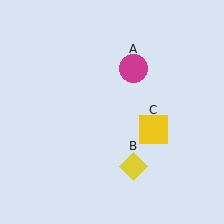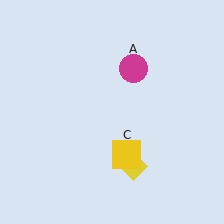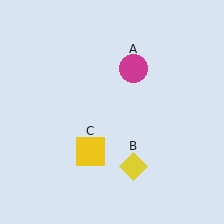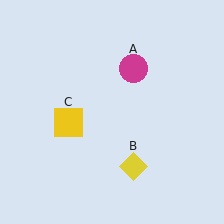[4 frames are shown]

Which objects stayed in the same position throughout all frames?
Magenta circle (object A) and yellow diamond (object B) remained stationary.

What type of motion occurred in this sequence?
The yellow square (object C) rotated clockwise around the center of the scene.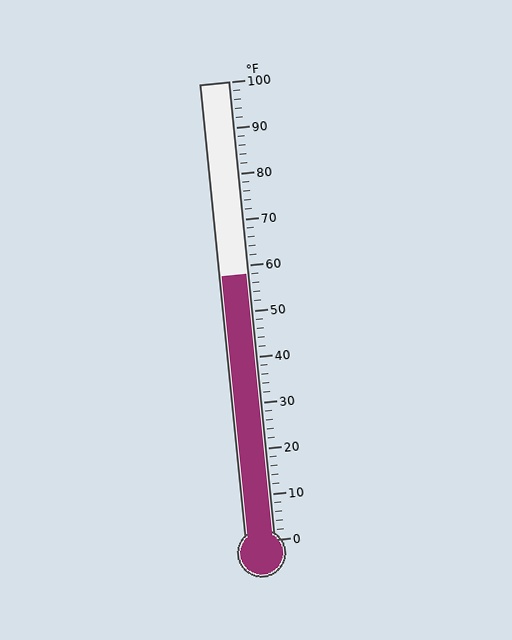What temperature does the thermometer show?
The thermometer shows approximately 58°F.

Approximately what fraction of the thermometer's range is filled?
The thermometer is filled to approximately 60% of its range.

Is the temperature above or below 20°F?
The temperature is above 20°F.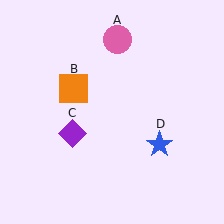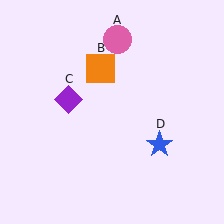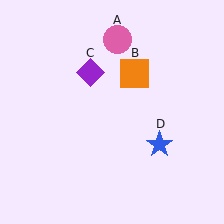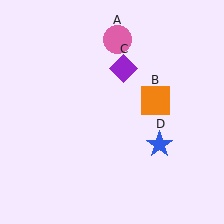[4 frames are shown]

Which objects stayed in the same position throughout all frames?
Pink circle (object A) and blue star (object D) remained stationary.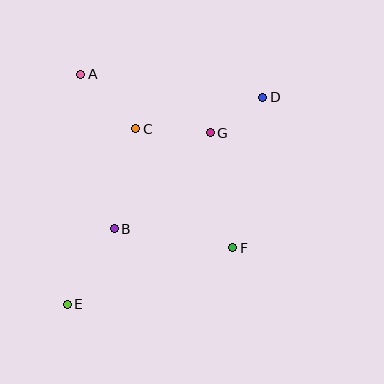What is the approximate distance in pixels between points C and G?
The distance between C and G is approximately 75 pixels.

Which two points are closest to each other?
Points D and G are closest to each other.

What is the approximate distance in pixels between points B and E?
The distance between B and E is approximately 89 pixels.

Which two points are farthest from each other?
Points D and E are farthest from each other.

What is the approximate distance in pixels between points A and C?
The distance between A and C is approximately 77 pixels.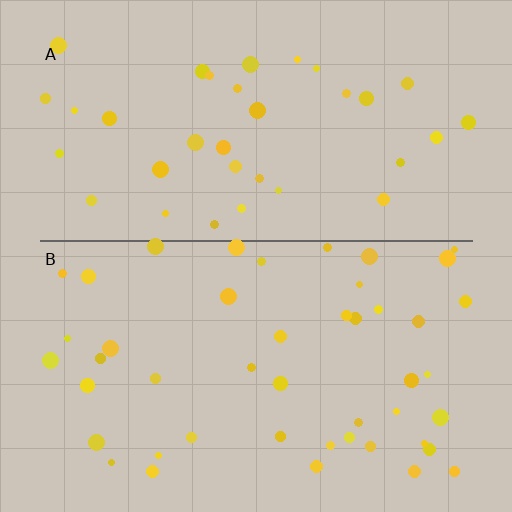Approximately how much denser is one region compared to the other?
Approximately 1.3× — region B over region A.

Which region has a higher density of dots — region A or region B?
B (the bottom).